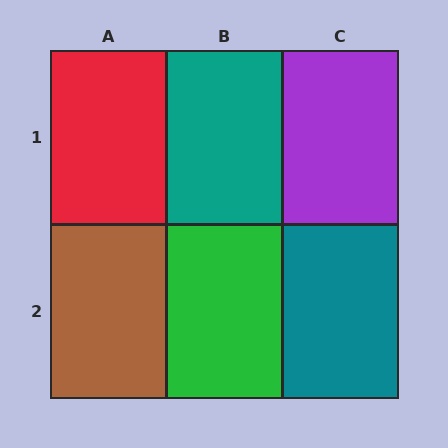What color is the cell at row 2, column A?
Brown.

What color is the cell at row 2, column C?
Teal.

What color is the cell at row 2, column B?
Green.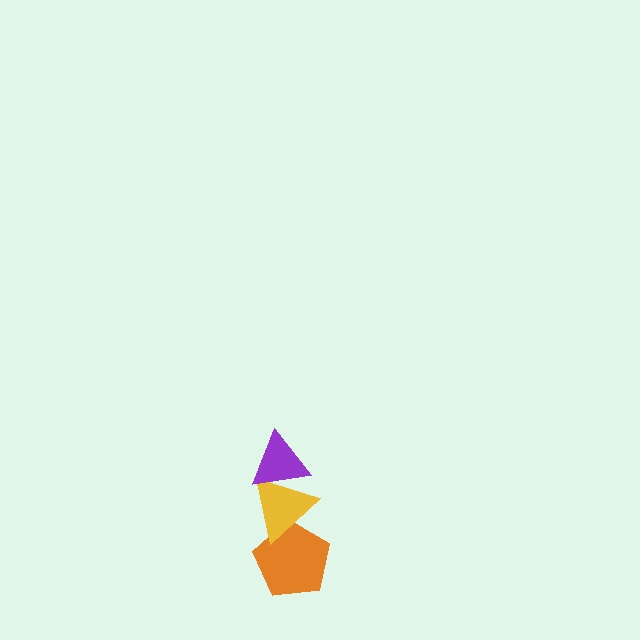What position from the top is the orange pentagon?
The orange pentagon is 3rd from the top.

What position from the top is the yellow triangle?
The yellow triangle is 2nd from the top.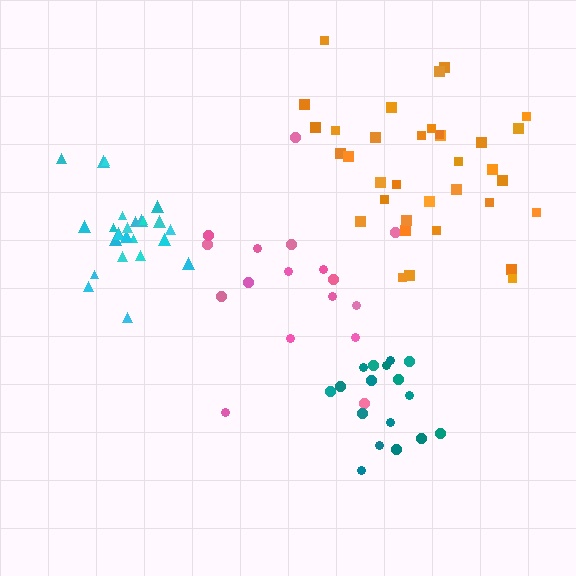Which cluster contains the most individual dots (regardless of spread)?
Orange (35).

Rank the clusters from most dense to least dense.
cyan, teal, orange, pink.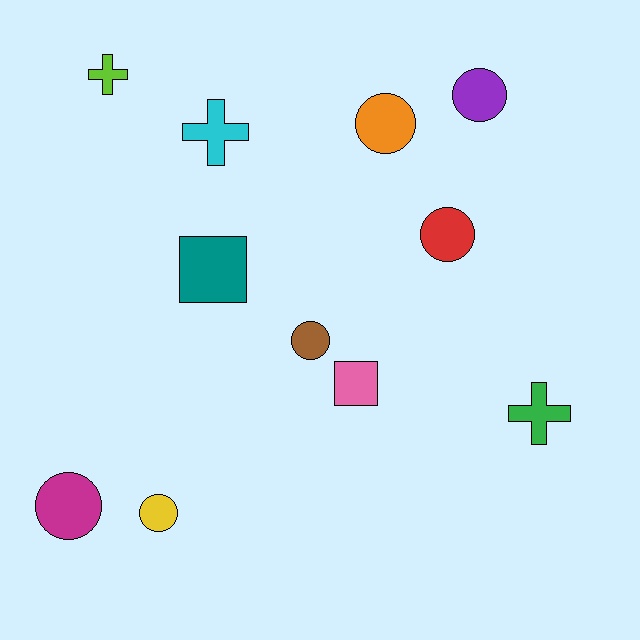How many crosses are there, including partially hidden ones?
There are 3 crosses.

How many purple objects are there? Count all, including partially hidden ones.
There is 1 purple object.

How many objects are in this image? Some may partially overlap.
There are 11 objects.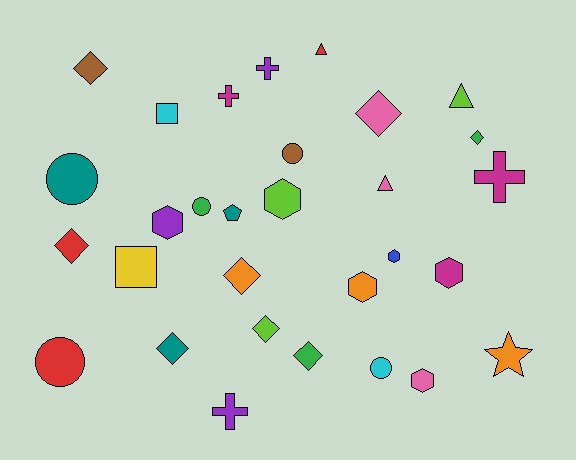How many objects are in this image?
There are 30 objects.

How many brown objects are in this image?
There are 2 brown objects.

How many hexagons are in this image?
There are 6 hexagons.